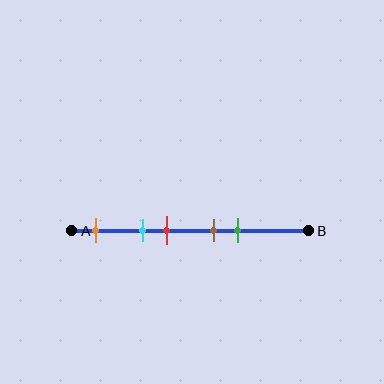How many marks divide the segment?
There are 5 marks dividing the segment.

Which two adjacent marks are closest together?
The brown and green marks are the closest adjacent pair.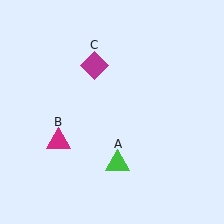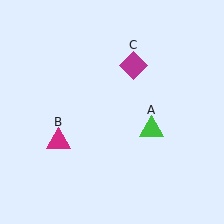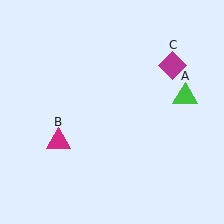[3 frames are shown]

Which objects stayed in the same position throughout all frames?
Magenta triangle (object B) remained stationary.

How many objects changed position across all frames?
2 objects changed position: green triangle (object A), magenta diamond (object C).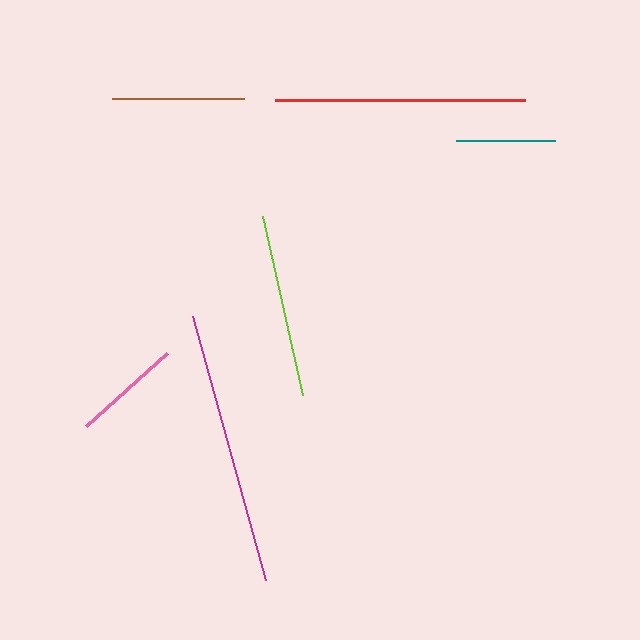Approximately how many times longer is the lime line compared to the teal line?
The lime line is approximately 1.9 times the length of the teal line.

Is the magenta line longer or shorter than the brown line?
The magenta line is longer than the brown line.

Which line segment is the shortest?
The teal line is the shortest at approximately 99 pixels.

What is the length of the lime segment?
The lime segment is approximately 184 pixels long.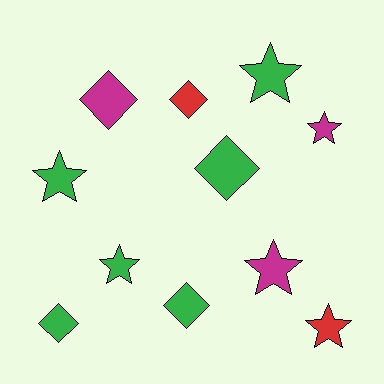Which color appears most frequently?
Green, with 6 objects.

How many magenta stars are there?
There are 2 magenta stars.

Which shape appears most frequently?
Star, with 6 objects.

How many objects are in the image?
There are 11 objects.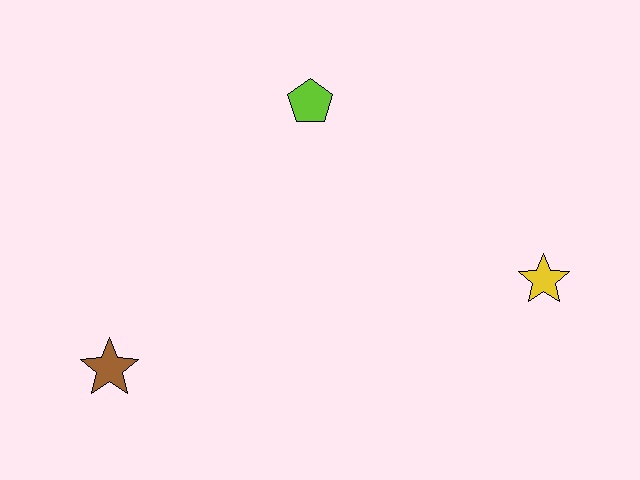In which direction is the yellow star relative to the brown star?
The yellow star is to the right of the brown star.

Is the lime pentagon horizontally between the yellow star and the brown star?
Yes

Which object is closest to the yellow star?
The lime pentagon is closest to the yellow star.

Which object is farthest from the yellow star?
The brown star is farthest from the yellow star.